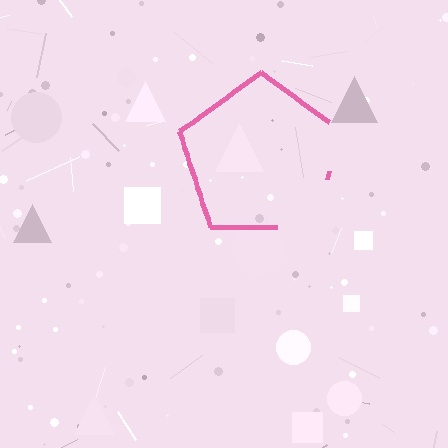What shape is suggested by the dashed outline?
The dashed outline suggests a pentagon.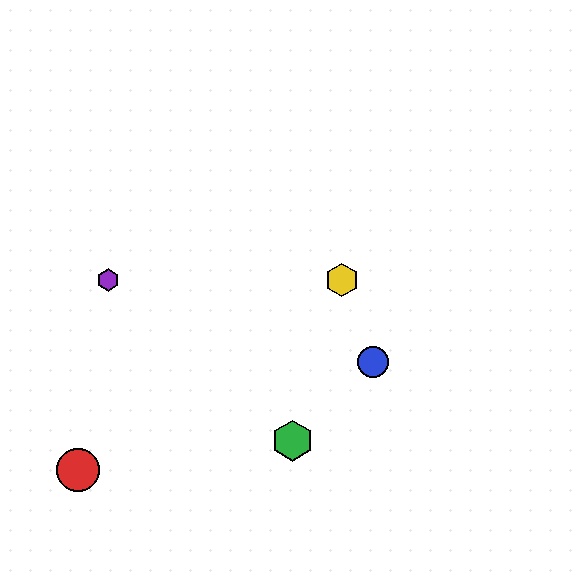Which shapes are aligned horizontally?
The yellow hexagon, the purple hexagon are aligned horizontally.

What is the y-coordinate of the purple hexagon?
The purple hexagon is at y≈280.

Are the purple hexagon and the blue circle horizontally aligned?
No, the purple hexagon is at y≈280 and the blue circle is at y≈362.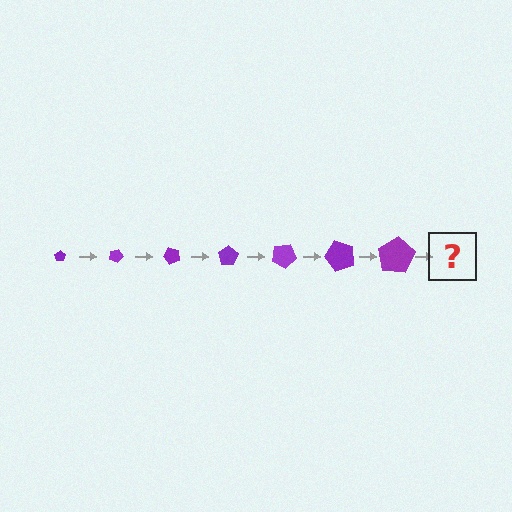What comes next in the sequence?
The next element should be a pentagon, larger than the previous one and rotated 175 degrees from the start.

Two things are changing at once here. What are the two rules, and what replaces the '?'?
The two rules are that the pentagon grows larger each step and it rotates 25 degrees each step. The '?' should be a pentagon, larger than the previous one and rotated 175 degrees from the start.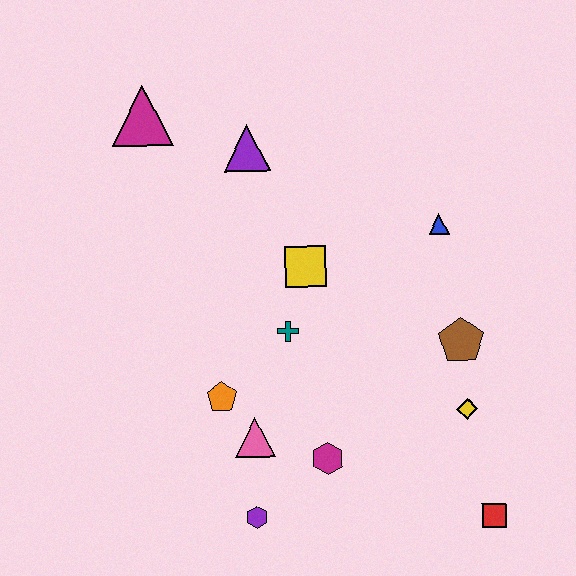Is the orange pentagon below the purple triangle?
Yes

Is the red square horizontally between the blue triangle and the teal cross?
No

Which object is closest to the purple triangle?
The magenta triangle is closest to the purple triangle.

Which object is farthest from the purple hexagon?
The magenta triangle is farthest from the purple hexagon.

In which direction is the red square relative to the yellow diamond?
The red square is below the yellow diamond.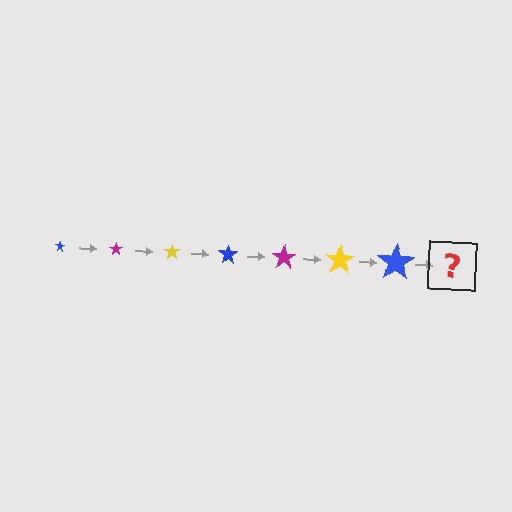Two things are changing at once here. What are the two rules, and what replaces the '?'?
The two rules are that the star grows larger each step and the color cycles through blue, magenta, and yellow. The '?' should be a magenta star, larger than the previous one.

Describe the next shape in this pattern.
It should be a magenta star, larger than the previous one.